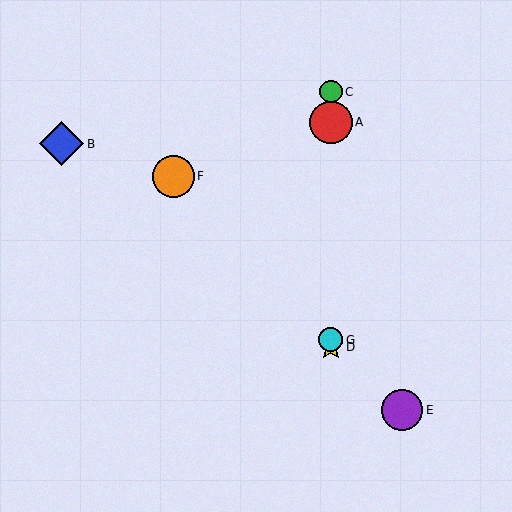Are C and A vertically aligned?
Yes, both are at x≈331.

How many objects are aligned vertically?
4 objects (A, C, D, G) are aligned vertically.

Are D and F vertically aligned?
No, D is at x≈331 and F is at x≈173.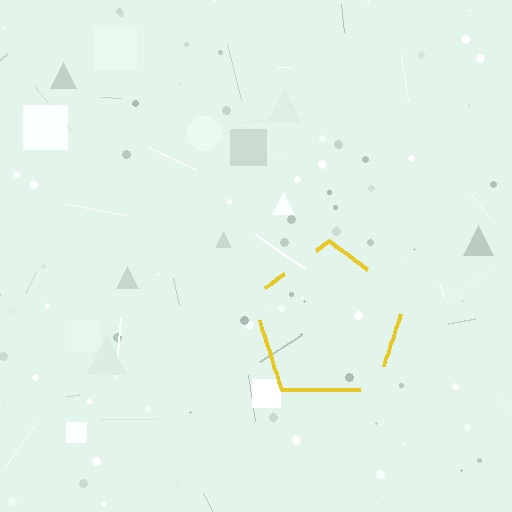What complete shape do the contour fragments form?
The contour fragments form a pentagon.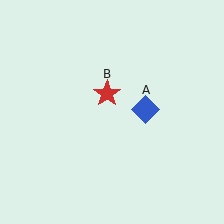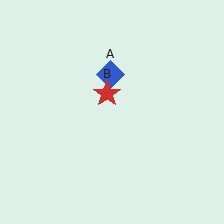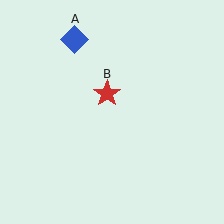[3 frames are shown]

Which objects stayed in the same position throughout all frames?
Red star (object B) remained stationary.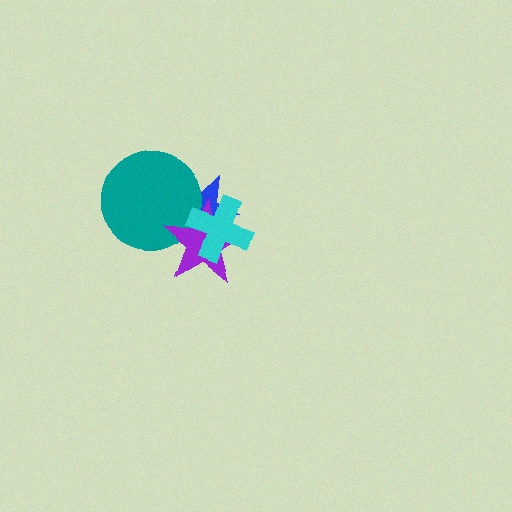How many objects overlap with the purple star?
3 objects overlap with the purple star.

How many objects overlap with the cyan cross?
3 objects overlap with the cyan cross.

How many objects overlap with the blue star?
3 objects overlap with the blue star.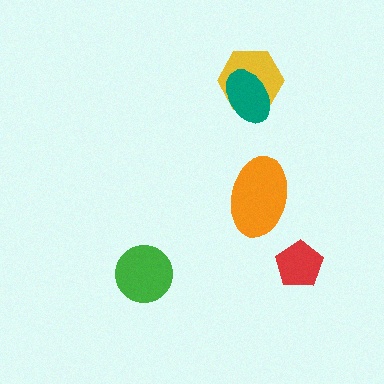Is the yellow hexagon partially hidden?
Yes, it is partially covered by another shape.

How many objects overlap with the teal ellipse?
1 object overlaps with the teal ellipse.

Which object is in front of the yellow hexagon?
The teal ellipse is in front of the yellow hexagon.